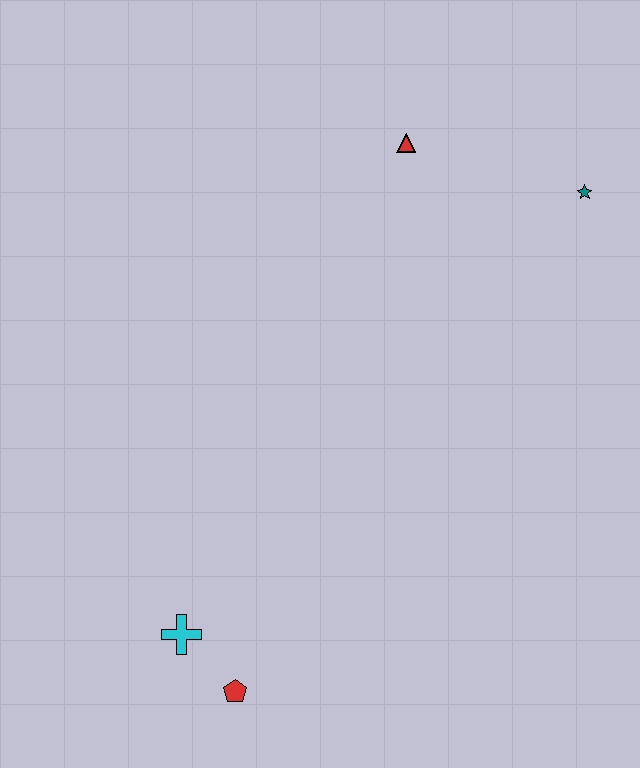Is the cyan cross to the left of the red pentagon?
Yes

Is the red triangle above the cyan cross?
Yes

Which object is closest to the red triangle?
The teal star is closest to the red triangle.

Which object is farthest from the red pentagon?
The teal star is farthest from the red pentagon.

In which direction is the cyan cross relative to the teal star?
The cyan cross is below the teal star.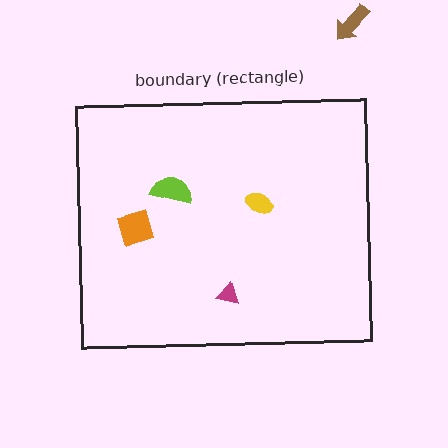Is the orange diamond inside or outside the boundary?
Inside.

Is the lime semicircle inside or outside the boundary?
Inside.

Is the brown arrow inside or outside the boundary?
Outside.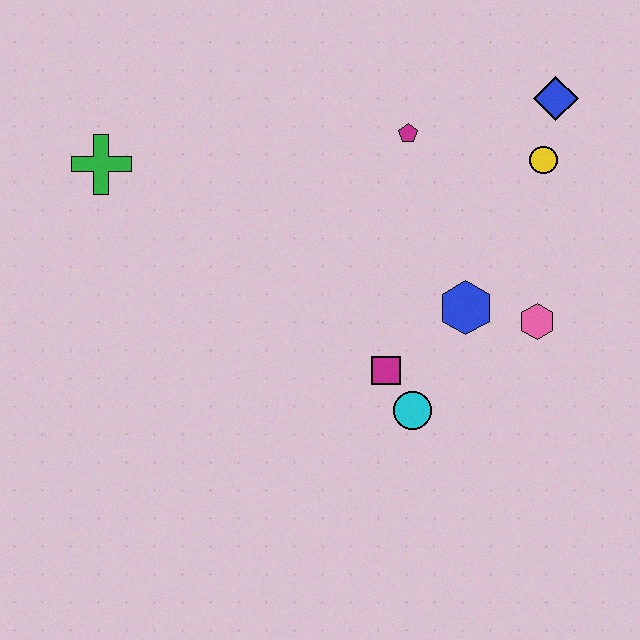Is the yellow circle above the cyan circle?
Yes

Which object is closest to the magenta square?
The cyan circle is closest to the magenta square.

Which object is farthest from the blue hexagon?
The green cross is farthest from the blue hexagon.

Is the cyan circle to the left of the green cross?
No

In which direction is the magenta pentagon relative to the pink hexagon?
The magenta pentagon is above the pink hexagon.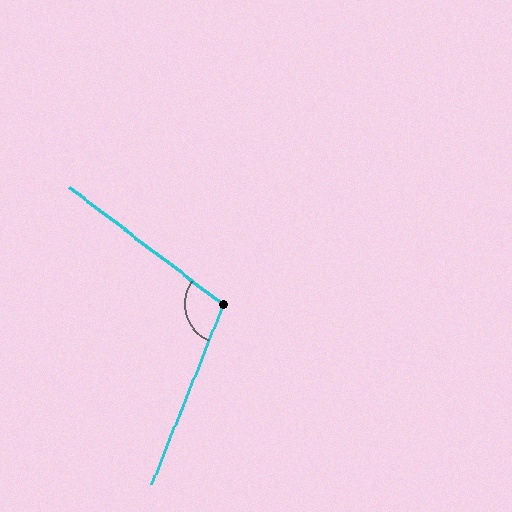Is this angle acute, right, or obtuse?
It is obtuse.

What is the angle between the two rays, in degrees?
Approximately 105 degrees.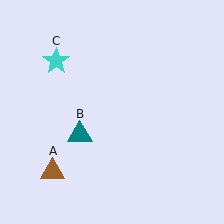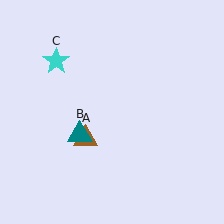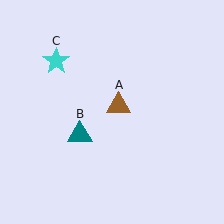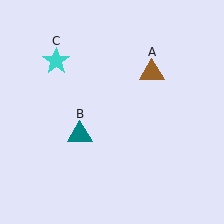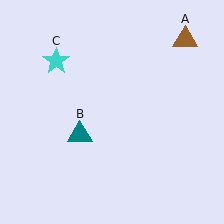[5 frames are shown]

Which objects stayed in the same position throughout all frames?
Teal triangle (object B) and cyan star (object C) remained stationary.